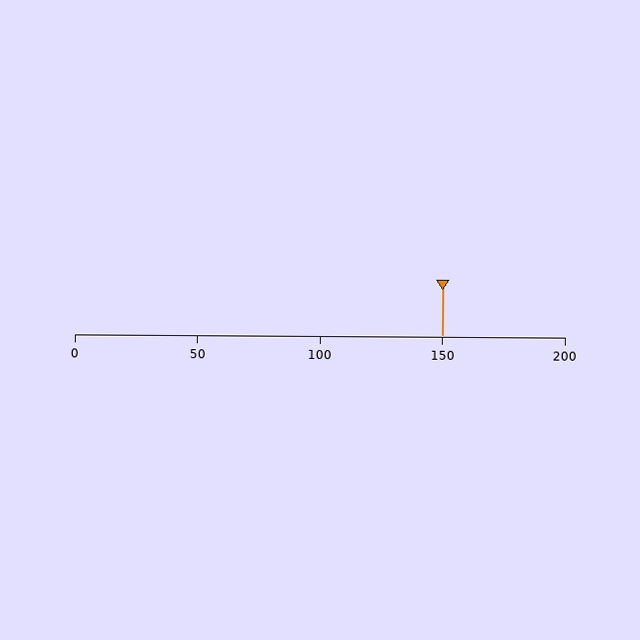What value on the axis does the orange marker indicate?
The marker indicates approximately 150.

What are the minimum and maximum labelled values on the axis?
The axis runs from 0 to 200.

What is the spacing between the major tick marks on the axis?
The major ticks are spaced 50 apart.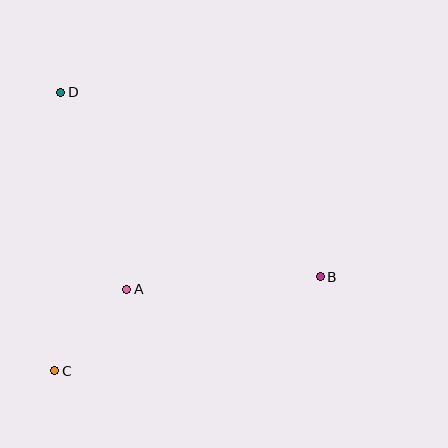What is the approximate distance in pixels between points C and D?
The distance between C and D is approximately 279 pixels.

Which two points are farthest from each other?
Points B and D are farthest from each other.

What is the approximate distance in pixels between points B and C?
The distance between B and C is approximately 282 pixels.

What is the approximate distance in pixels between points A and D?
The distance between A and D is approximately 208 pixels.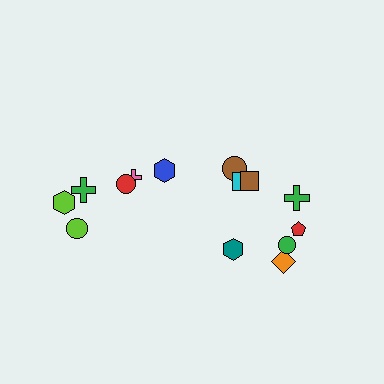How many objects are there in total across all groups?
There are 14 objects.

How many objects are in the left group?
There are 6 objects.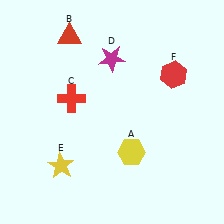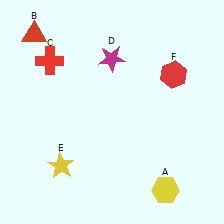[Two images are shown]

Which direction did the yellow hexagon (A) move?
The yellow hexagon (A) moved down.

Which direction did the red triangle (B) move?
The red triangle (B) moved left.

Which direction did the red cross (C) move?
The red cross (C) moved up.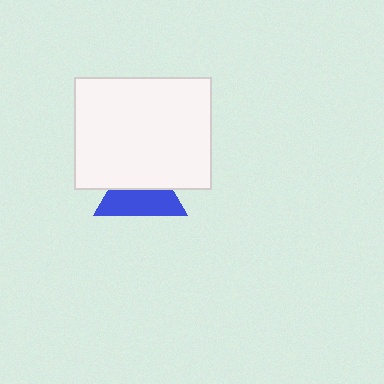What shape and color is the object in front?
The object in front is a white rectangle.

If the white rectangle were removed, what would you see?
You would see the complete blue triangle.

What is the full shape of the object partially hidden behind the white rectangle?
The partially hidden object is a blue triangle.